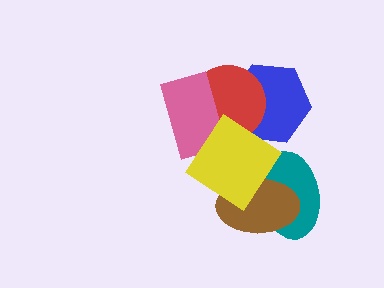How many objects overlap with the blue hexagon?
2 objects overlap with the blue hexagon.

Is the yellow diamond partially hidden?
No, no other shape covers it.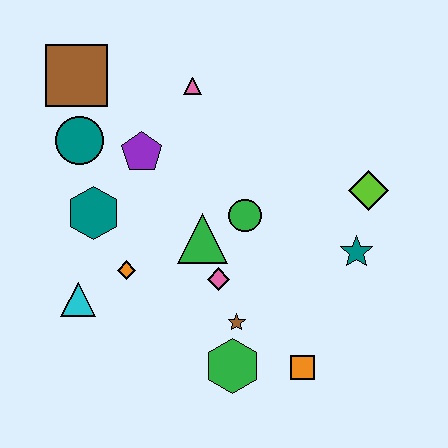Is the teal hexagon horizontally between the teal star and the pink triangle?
No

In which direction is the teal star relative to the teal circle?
The teal star is to the right of the teal circle.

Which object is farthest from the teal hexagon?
The lime diamond is farthest from the teal hexagon.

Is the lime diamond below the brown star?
No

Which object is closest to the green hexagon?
The brown star is closest to the green hexagon.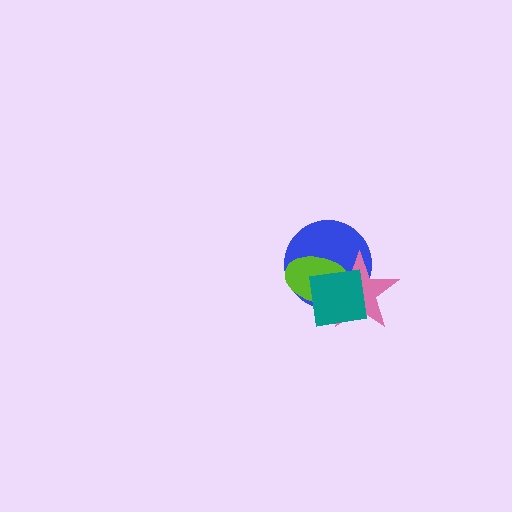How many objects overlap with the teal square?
3 objects overlap with the teal square.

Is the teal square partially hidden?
No, no other shape covers it.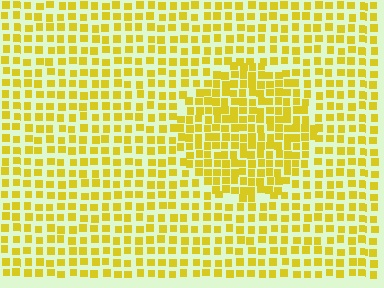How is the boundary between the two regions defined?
The boundary is defined by a change in element density (approximately 1.6x ratio). All elements are the same color, size, and shape.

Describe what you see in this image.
The image contains small yellow elements arranged at two different densities. A circle-shaped region is visible where the elements are more densely packed than the surrounding area.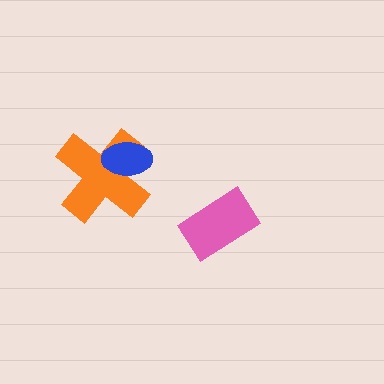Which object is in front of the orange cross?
The blue ellipse is in front of the orange cross.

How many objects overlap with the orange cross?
1 object overlaps with the orange cross.